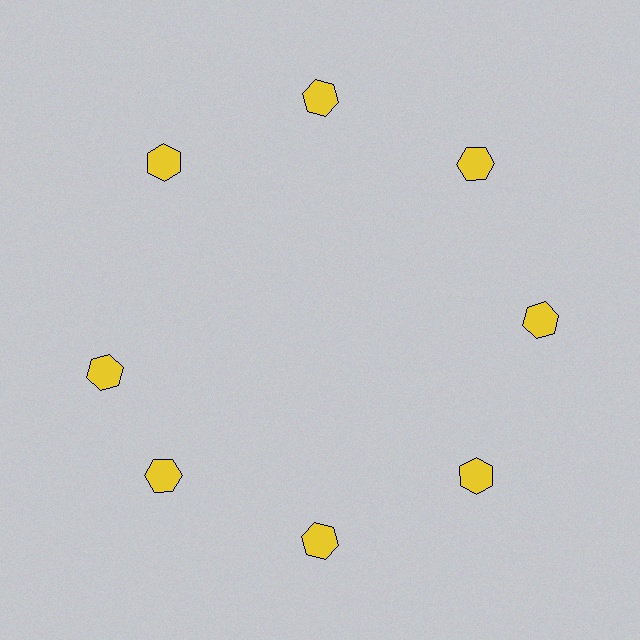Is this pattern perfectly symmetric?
No. The 8 yellow hexagons are arranged in a ring, but one element near the 9 o'clock position is rotated out of alignment along the ring, breaking the 8-fold rotational symmetry.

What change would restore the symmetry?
The symmetry would be restored by rotating it back into even spacing with its neighbors so that all 8 hexagons sit at equal angles and equal distance from the center.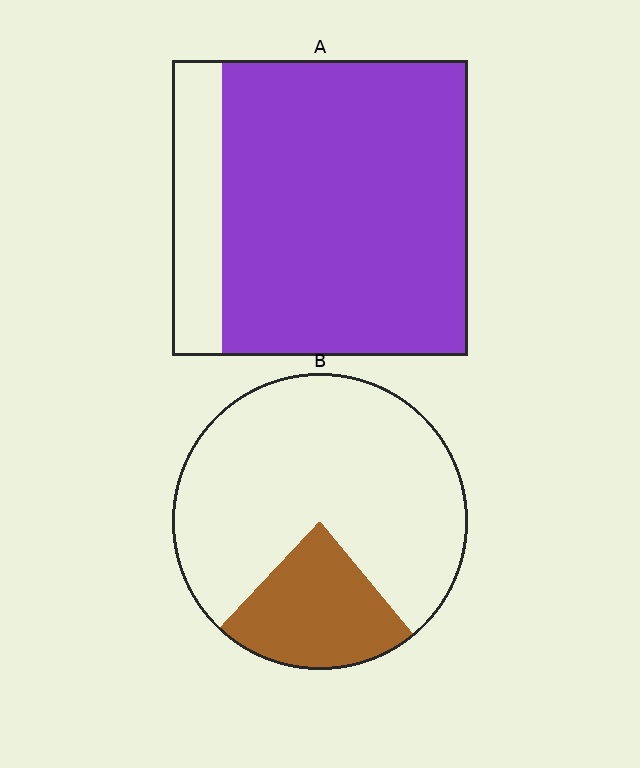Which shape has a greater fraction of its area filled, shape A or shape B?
Shape A.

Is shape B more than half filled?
No.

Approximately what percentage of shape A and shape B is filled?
A is approximately 85% and B is approximately 25%.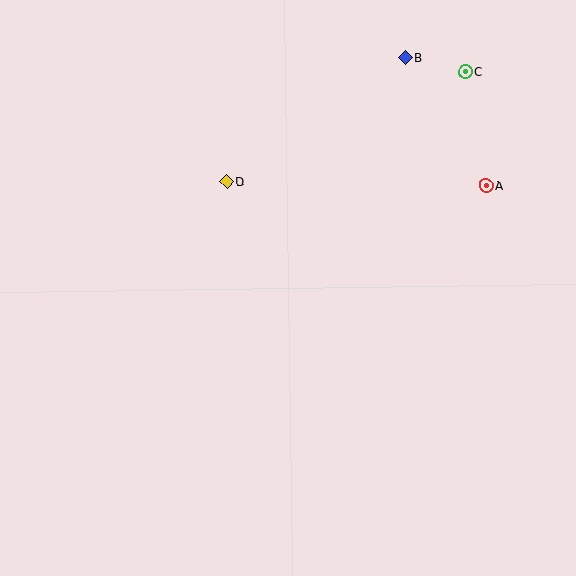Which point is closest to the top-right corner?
Point C is closest to the top-right corner.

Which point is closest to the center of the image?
Point D at (227, 182) is closest to the center.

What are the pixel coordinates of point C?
Point C is at (465, 72).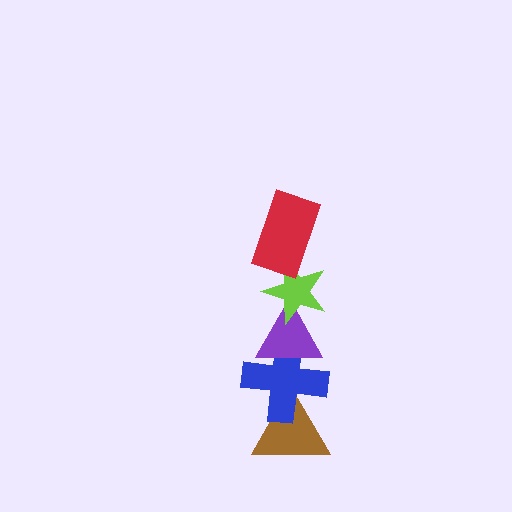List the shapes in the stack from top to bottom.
From top to bottom: the red rectangle, the lime star, the purple triangle, the blue cross, the brown triangle.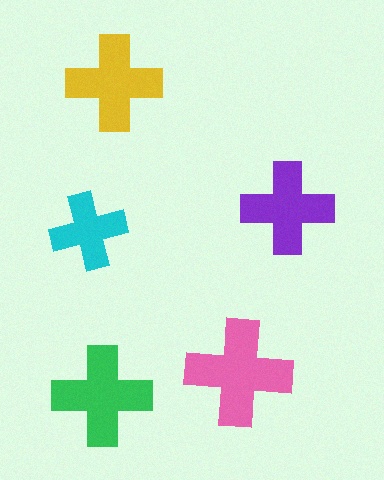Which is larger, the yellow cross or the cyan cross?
The yellow one.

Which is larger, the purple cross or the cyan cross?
The purple one.